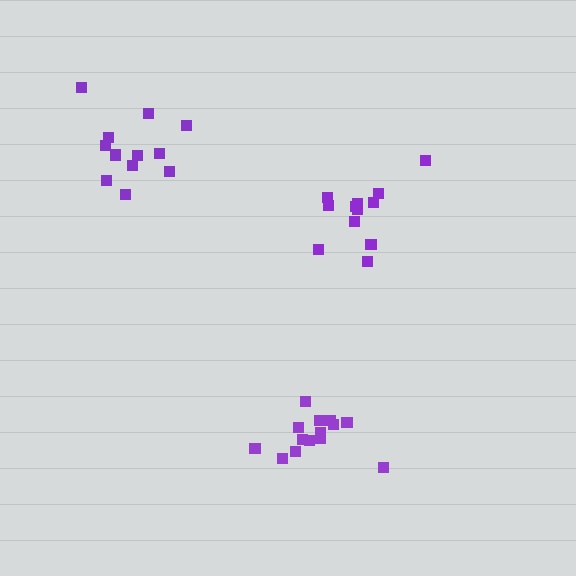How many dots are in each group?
Group 1: 12 dots, Group 2: 12 dots, Group 3: 14 dots (38 total).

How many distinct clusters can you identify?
There are 3 distinct clusters.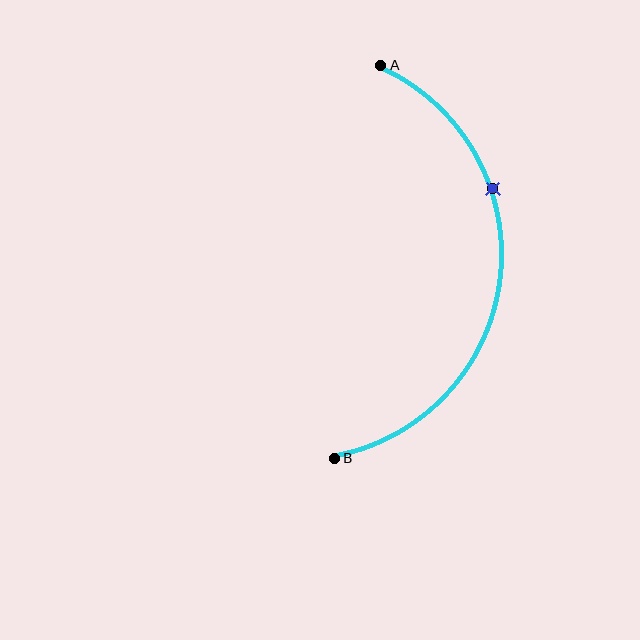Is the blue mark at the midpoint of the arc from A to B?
No. The blue mark lies on the arc but is closer to endpoint A. The arc midpoint would be at the point on the curve equidistant along the arc from both A and B.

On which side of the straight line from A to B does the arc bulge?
The arc bulges to the right of the straight line connecting A and B.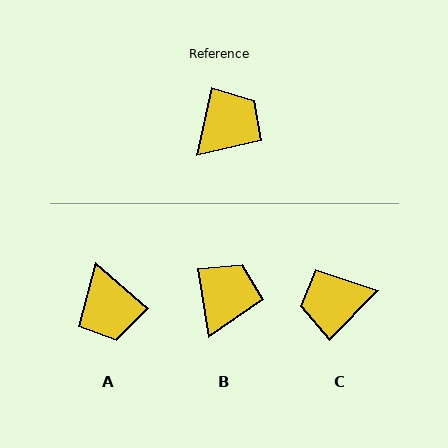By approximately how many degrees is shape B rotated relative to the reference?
Approximately 22 degrees counter-clockwise.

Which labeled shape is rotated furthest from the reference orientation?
C, about 148 degrees away.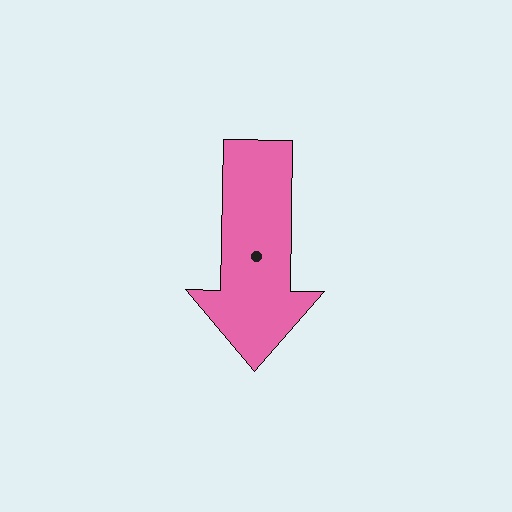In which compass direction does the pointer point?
South.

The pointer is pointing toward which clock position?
Roughly 6 o'clock.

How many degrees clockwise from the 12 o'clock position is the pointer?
Approximately 181 degrees.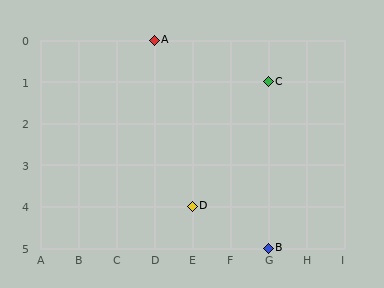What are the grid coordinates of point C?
Point C is at grid coordinates (G, 1).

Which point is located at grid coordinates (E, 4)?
Point D is at (E, 4).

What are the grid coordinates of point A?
Point A is at grid coordinates (D, 0).